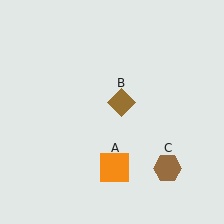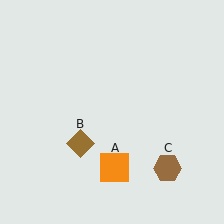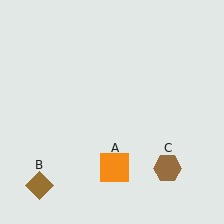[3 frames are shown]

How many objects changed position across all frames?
1 object changed position: brown diamond (object B).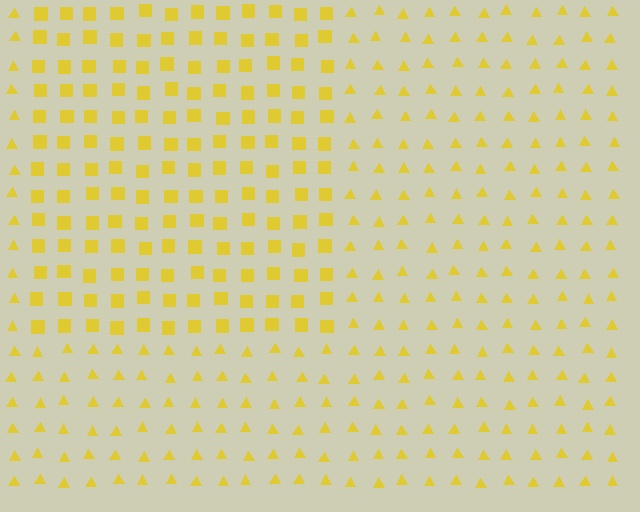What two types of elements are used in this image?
The image uses squares inside the rectangle region and triangles outside it.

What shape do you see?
I see a rectangle.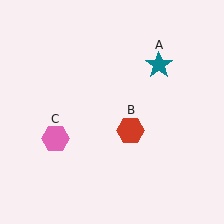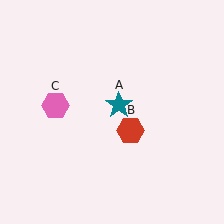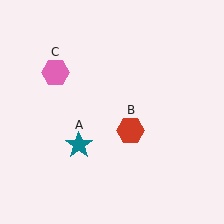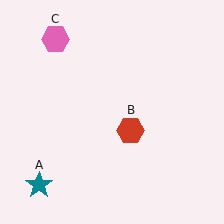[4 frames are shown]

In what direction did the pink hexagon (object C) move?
The pink hexagon (object C) moved up.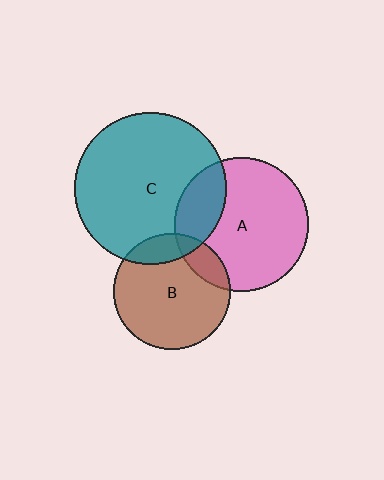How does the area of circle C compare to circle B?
Approximately 1.7 times.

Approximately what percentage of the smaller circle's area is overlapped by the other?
Approximately 25%.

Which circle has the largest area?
Circle C (teal).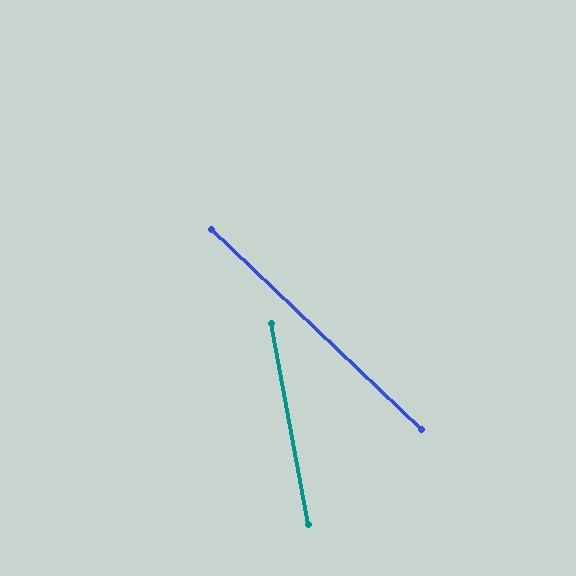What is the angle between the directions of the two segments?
Approximately 36 degrees.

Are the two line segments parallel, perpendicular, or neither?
Neither parallel nor perpendicular — they differ by about 36°.